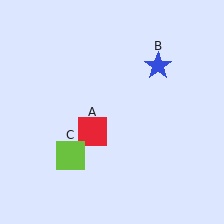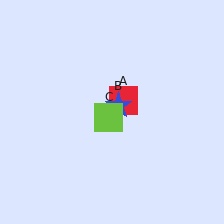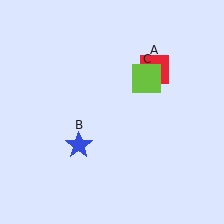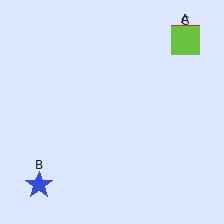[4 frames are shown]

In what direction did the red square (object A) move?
The red square (object A) moved up and to the right.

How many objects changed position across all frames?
3 objects changed position: red square (object A), blue star (object B), lime square (object C).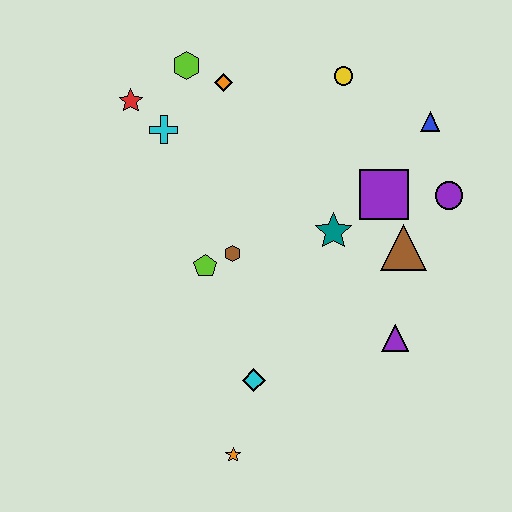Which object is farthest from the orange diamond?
The orange star is farthest from the orange diamond.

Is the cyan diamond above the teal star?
No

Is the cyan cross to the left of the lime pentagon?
Yes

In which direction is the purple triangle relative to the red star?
The purple triangle is to the right of the red star.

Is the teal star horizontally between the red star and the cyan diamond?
No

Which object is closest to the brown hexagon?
The lime pentagon is closest to the brown hexagon.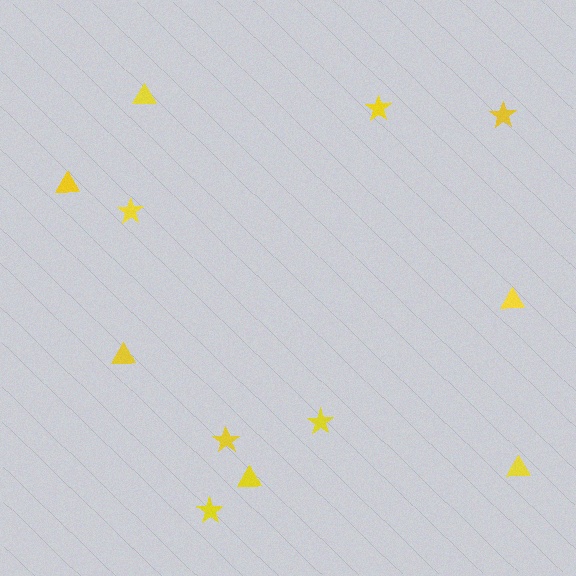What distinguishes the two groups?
There are 2 groups: one group of stars (6) and one group of triangles (6).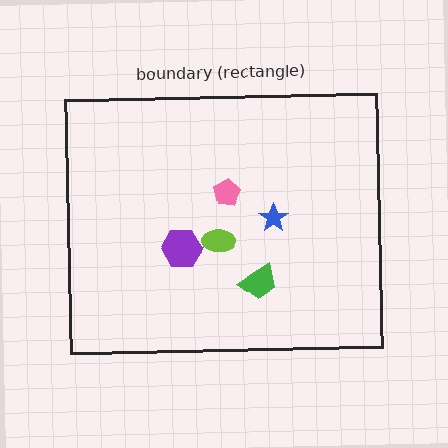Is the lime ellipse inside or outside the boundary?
Inside.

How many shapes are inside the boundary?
5 inside, 0 outside.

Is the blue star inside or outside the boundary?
Inside.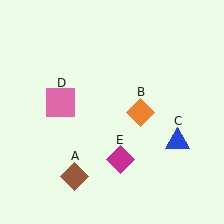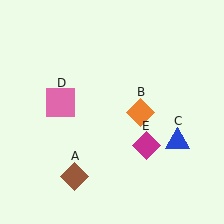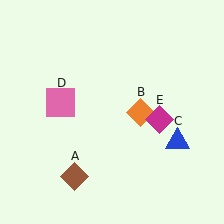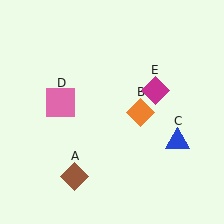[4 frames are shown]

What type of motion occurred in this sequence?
The magenta diamond (object E) rotated counterclockwise around the center of the scene.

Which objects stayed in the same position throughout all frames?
Brown diamond (object A) and orange diamond (object B) and blue triangle (object C) and pink square (object D) remained stationary.